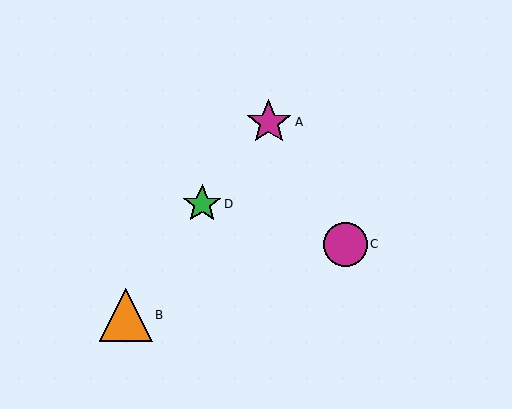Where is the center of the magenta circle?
The center of the magenta circle is at (345, 244).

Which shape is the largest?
The orange triangle (labeled B) is the largest.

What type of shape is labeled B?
Shape B is an orange triangle.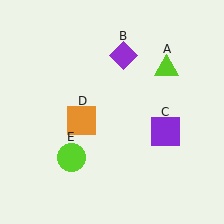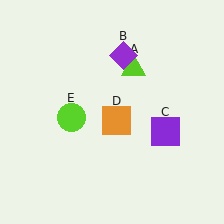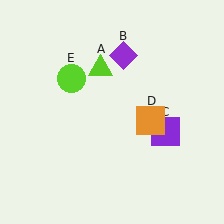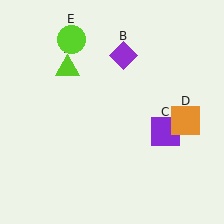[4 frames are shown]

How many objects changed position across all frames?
3 objects changed position: lime triangle (object A), orange square (object D), lime circle (object E).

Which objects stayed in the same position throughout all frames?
Purple diamond (object B) and purple square (object C) remained stationary.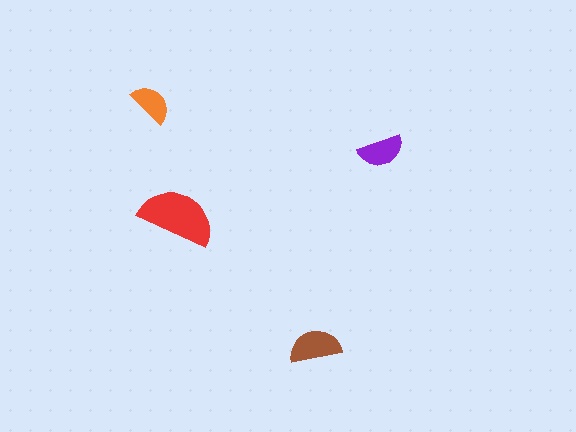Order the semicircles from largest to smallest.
the red one, the brown one, the purple one, the orange one.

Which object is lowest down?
The brown semicircle is bottommost.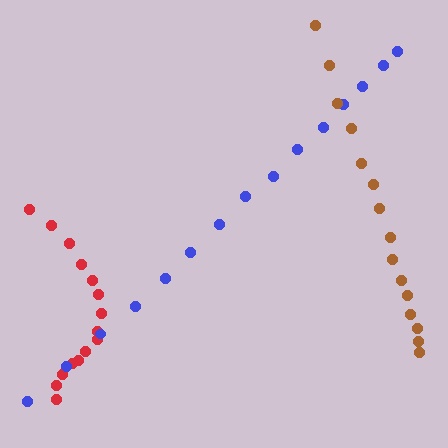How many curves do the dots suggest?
There are 3 distinct paths.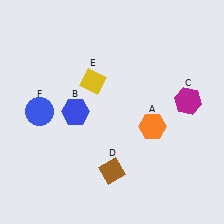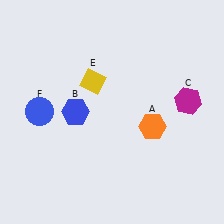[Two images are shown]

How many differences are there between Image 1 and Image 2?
There is 1 difference between the two images.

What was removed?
The brown diamond (D) was removed in Image 2.